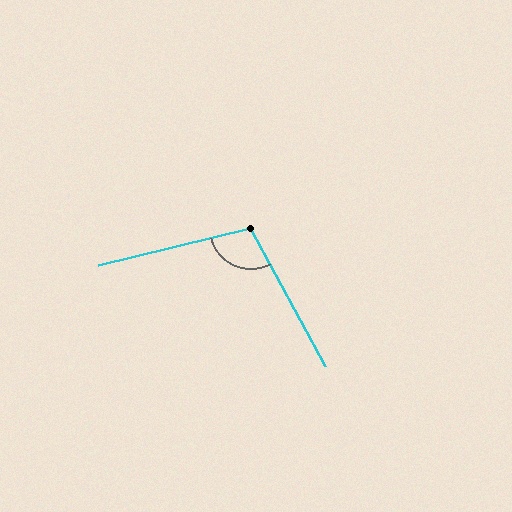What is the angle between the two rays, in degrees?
Approximately 105 degrees.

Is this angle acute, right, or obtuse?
It is obtuse.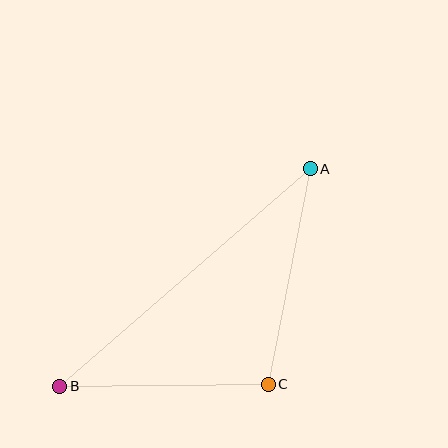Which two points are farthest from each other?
Points A and B are farthest from each other.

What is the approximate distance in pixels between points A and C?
The distance between A and C is approximately 220 pixels.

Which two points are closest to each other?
Points B and C are closest to each other.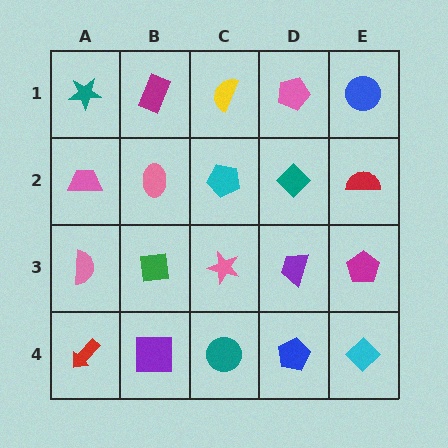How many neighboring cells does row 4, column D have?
3.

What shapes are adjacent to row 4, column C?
A pink star (row 3, column C), a purple square (row 4, column B), a blue pentagon (row 4, column D).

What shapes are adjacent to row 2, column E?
A blue circle (row 1, column E), a magenta pentagon (row 3, column E), a teal diamond (row 2, column D).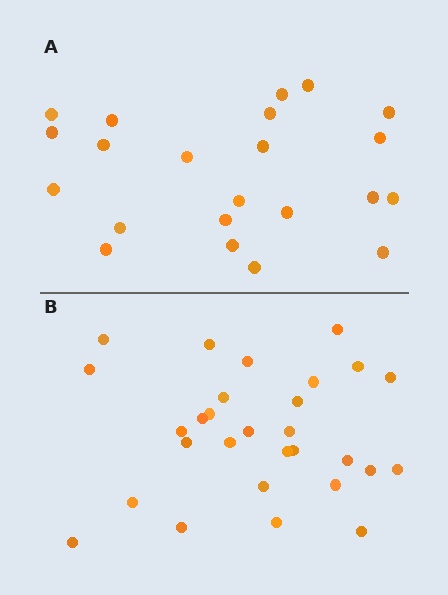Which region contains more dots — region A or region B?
Region B (the bottom region) has more dots.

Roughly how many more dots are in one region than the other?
Region B has roughly 8 or so more dots than region A.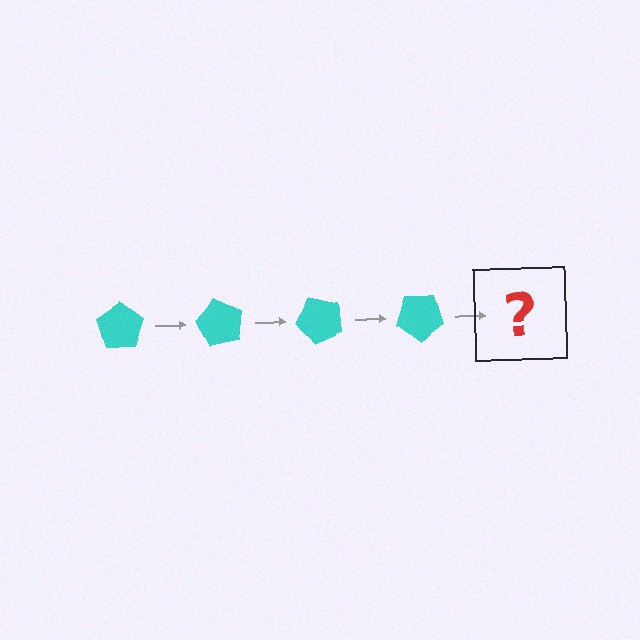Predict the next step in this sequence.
The next step is a cyan pentagon rotated 240 degrees.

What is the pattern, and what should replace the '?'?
The pattern is that the pentagon rotates 60 degrees each step. The '?' should be a cyan pentagon rotated 240 degrees.